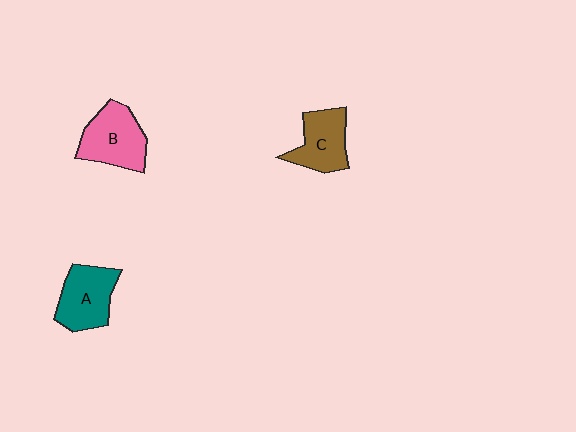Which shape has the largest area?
Shape B (pink).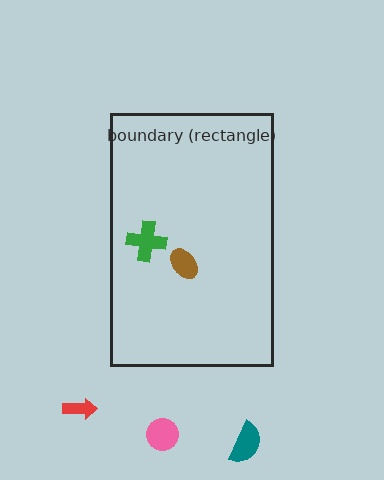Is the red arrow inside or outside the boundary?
Outside.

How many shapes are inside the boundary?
2 inside, 3 outside.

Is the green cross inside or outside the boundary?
Inside.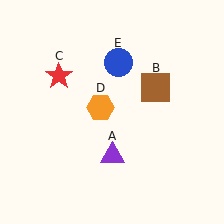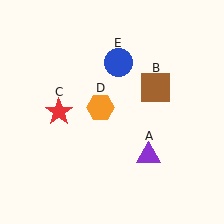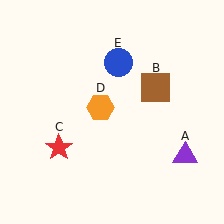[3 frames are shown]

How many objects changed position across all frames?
2 objects changed position: purple triangle (object A), red star (object C).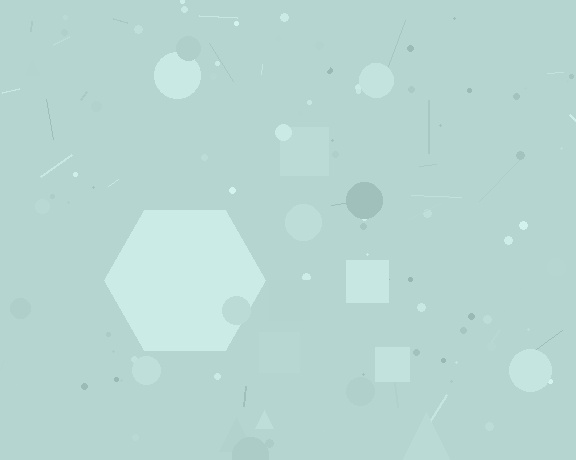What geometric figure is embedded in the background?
A hexagon is embedded in the background.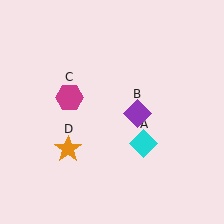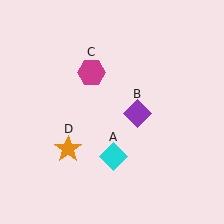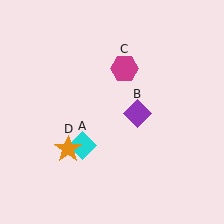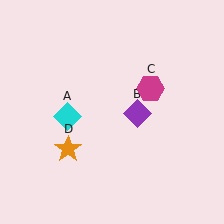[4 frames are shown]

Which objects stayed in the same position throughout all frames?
Purple diamond (object B) and orange star (object D) remained stationary.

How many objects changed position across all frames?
2 objects changed position: cyan diamond (object A), magenta hexagon (object C).